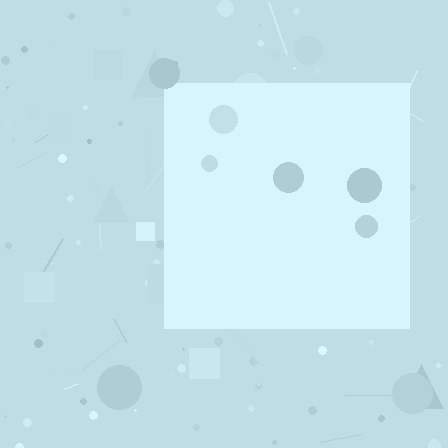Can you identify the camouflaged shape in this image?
The camouflaged shape is a square.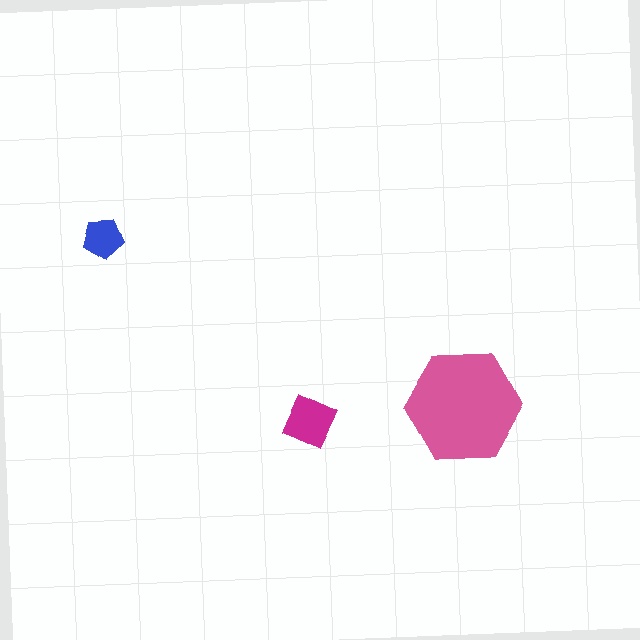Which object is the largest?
The pink hexagon.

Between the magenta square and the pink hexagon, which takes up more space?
The pink hexagon.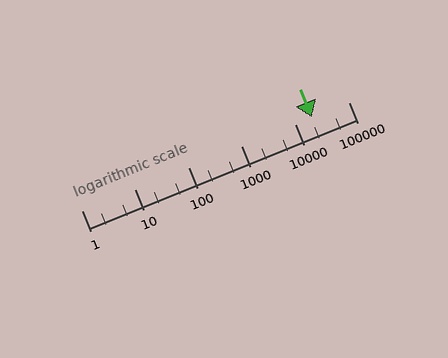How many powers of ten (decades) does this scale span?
The scale spans 5 decades, from 1 to 100000.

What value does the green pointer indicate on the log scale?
The pointer indicates approximately 21000.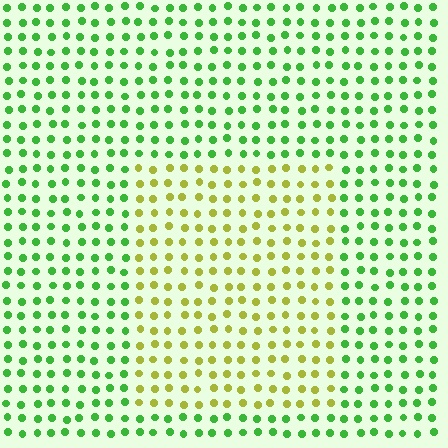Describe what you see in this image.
The image is filled with small green elements in a uniform arrangement. A rectangle-shaped region is visible where the elements are tinted to a slightly different hue, forming a subtle color boundary.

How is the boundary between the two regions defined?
The boundary is defined purely by a slight shift in hue (about 52 degrees). Spacing, size, and orientation are identical on both sides.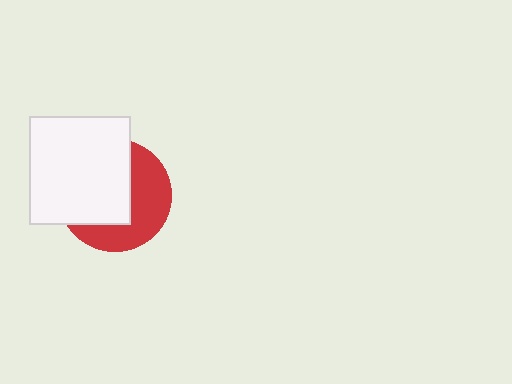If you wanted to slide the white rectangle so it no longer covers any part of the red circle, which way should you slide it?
Slide it toward the upper-left — that is the most direct way to separate the two shapes.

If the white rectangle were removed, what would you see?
You would see the complete red circle.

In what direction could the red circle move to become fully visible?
The red circle could move toward the lower-right. That would shift it out from behind the white rectangle entirely.